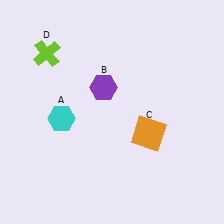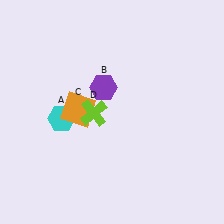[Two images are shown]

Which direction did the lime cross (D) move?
The lime cross (D) moved down.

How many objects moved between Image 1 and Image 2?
2 objects moved between the two images.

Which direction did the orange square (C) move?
The orange square (C) moved left.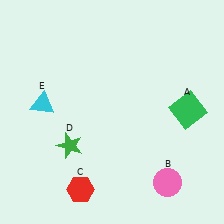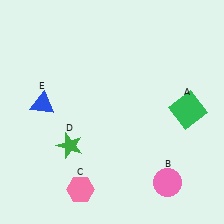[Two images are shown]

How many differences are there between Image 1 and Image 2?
There are 2 differences between the two images.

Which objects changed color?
C changed from red to pink. E changed from cyan to blue.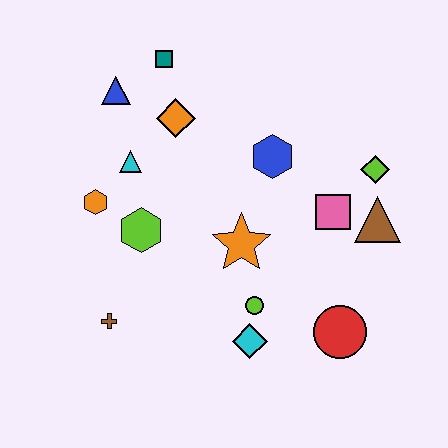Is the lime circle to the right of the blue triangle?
Yes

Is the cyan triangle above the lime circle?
Yes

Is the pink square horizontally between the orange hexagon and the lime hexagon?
No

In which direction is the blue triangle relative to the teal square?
The blue triangle is to the left of the teal square.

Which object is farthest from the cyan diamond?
The teal square is farthest from the cyan diamond.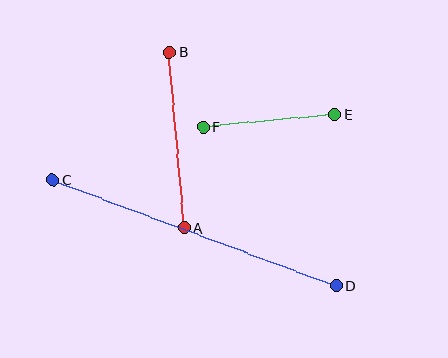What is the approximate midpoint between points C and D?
The midpoint is at approximately (194, 233) pixels.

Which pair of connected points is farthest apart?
Points C and D are farthest apart.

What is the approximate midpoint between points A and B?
The midpoint is at approximately (177, 140) pixels.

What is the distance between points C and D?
The distance is approximately 303 pixels.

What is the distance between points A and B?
The distance is approximately 177 pixels.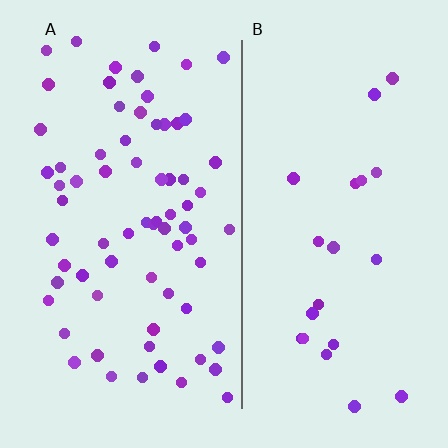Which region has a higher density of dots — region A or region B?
A (the left).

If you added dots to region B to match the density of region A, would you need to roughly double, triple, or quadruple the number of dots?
Approximately triple.